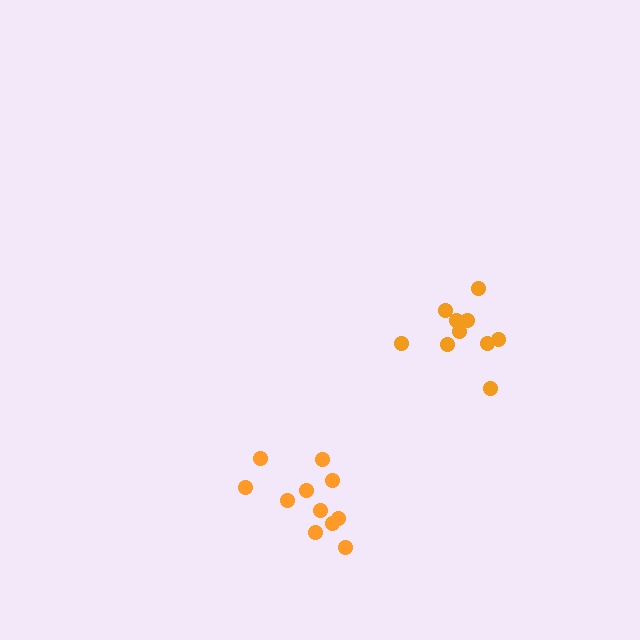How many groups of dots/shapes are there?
There are 2 groups.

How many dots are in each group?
Group 1: 11 dots, Group 2: 10 dots (21 total).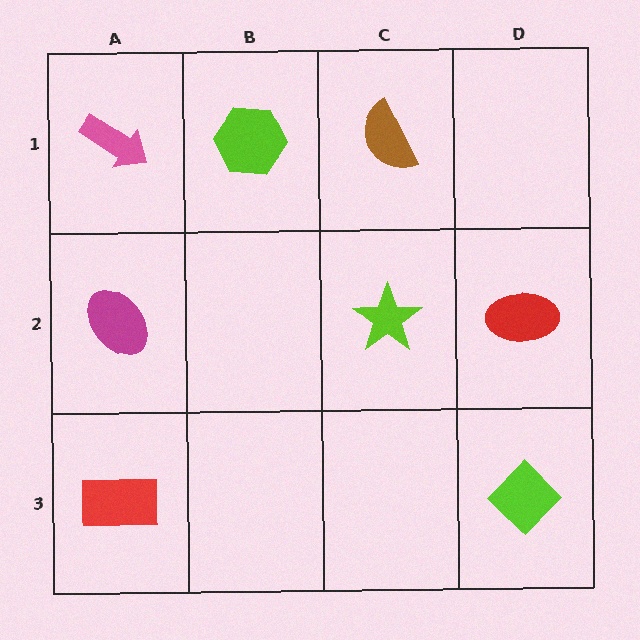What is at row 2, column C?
A lime star.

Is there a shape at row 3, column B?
No, that cell is empty.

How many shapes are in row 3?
2 shapes.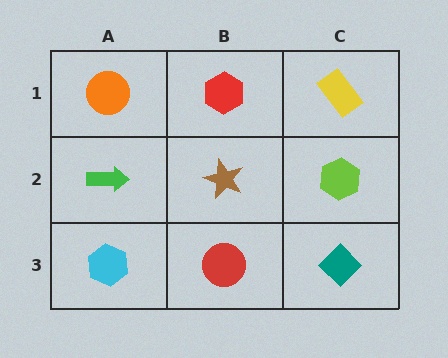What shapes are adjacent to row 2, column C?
A yellow rectangle (row 1, column C), a teal diamond (row 3, column C), a brown star (row 2, column B).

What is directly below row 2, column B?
A red circle.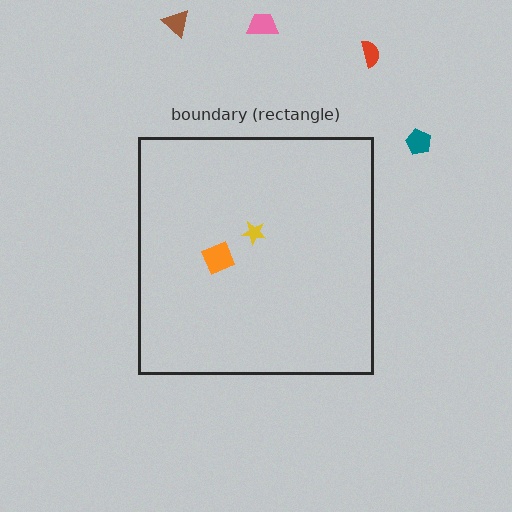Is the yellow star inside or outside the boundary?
Inside.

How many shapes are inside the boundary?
2 inside, 4 outside.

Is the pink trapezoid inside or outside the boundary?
Outside.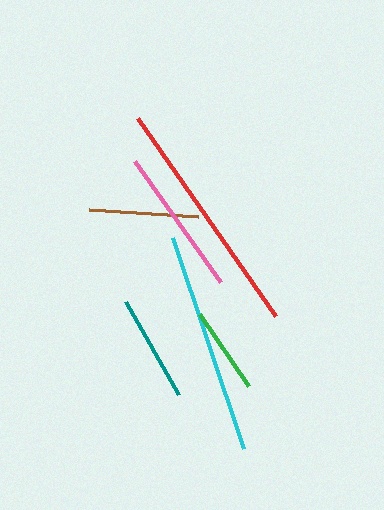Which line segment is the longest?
The red line is the longest at approximately 241 pixels.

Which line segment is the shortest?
The green line is the shortest at approximately 87 pixels.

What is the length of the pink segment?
The pink segment is approximately 149 pixels long.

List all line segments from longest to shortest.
From longest to shortest: red, cyan, pink, brown, teal, green.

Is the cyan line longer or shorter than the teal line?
The cyan line is longer than the teal line.